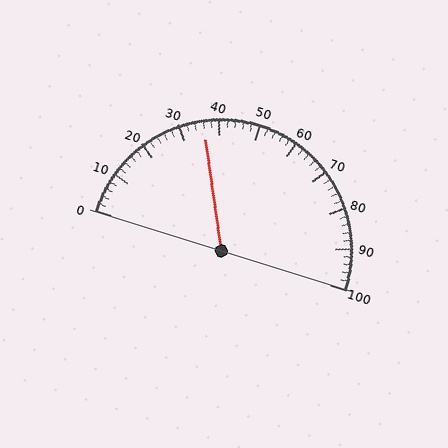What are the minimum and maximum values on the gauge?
The gauge ranges from 0 to 100.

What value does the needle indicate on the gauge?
The needle indicates approximately 36.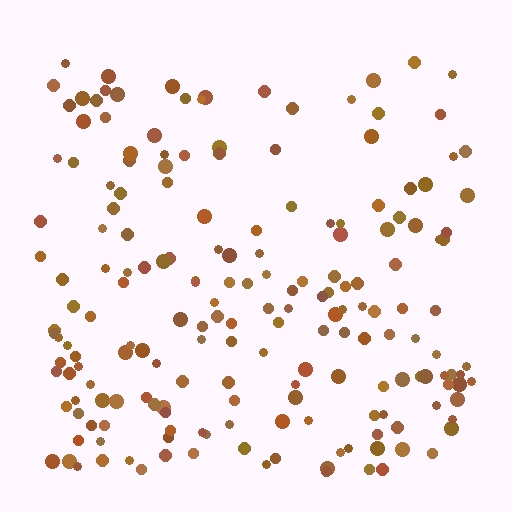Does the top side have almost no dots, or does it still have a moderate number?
Still a moderate number, just noticeably fewer than the bottom.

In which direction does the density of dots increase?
From top to bottom, with the bottom side densest.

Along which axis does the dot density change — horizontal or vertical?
Vertical.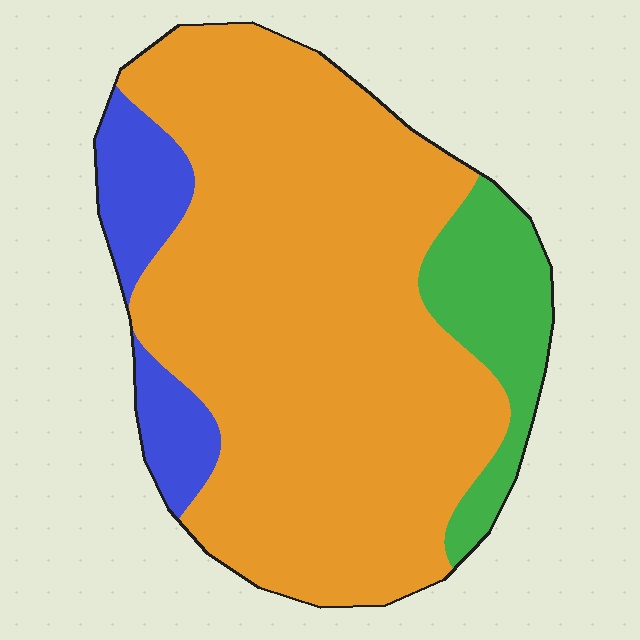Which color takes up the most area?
Orange, at roughly 75%.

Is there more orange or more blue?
Orange.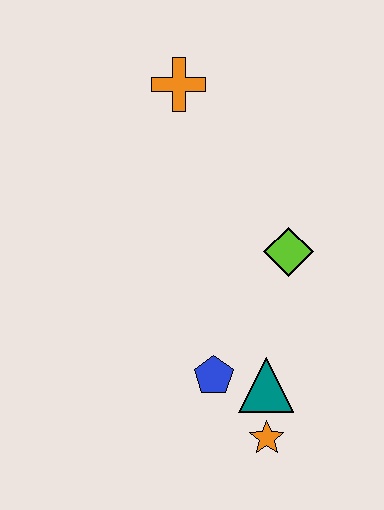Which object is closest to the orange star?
The teal triangle is closest to the orange star.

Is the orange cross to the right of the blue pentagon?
No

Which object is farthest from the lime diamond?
The orange cross is farthest from the lime diamond.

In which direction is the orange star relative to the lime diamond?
The orange star is below the lime diamond.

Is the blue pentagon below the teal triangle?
No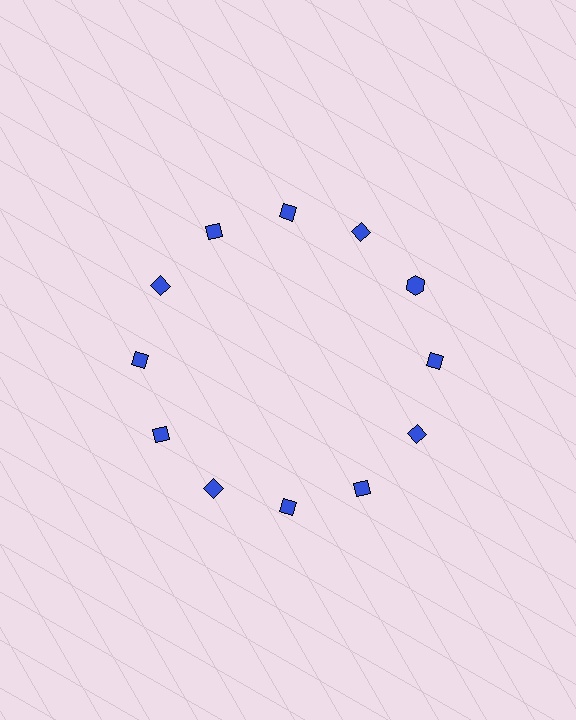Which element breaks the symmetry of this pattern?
The blue hexagon at roughly the 2 o'clock position breaks the symmetry. All other shapes are blue diamonds.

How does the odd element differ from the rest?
It has a different shape: hexagon instead of diamond.